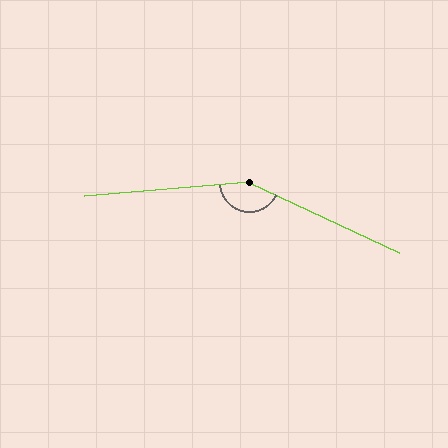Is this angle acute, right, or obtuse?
It is obtuse.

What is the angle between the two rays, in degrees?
Approximately 150 degrees.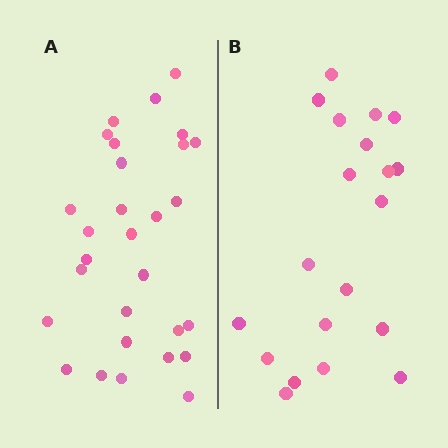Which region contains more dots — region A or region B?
Region A (the left region) has more dots.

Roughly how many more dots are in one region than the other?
Region A has roughly 8 or so more dots than region B.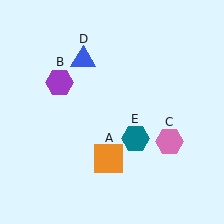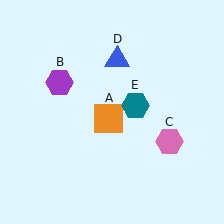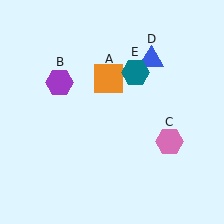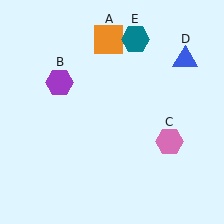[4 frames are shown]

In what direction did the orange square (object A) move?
The orange square (object A) moved up.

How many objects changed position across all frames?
3 objects changed position: orange square (object A), blue triangle (object D), teal hexagon (object E).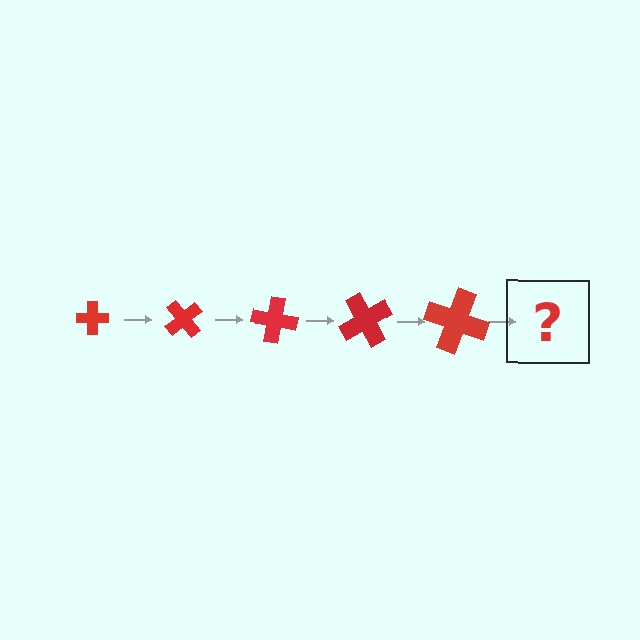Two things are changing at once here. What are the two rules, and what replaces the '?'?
The two rules are that the cross grows larger each step and it rotates 50 degrees each step. The '?' should be a cross, larger than the previous one and rotated 250 degrees from the start.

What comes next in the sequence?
The next element should be a cross, larger than the previous one and rotated 250 degrees from the start.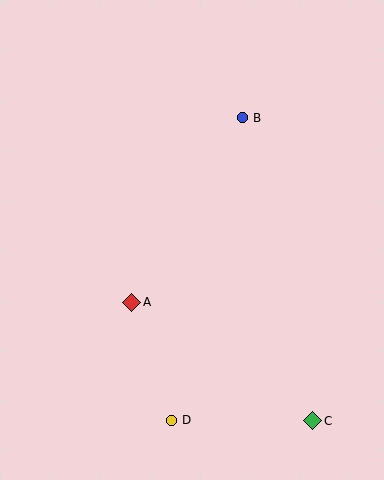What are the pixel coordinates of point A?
Point A is at (132, 302).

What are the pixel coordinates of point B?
Point B is at (242, 118).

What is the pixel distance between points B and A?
The distance between B and A is 215 pixels.